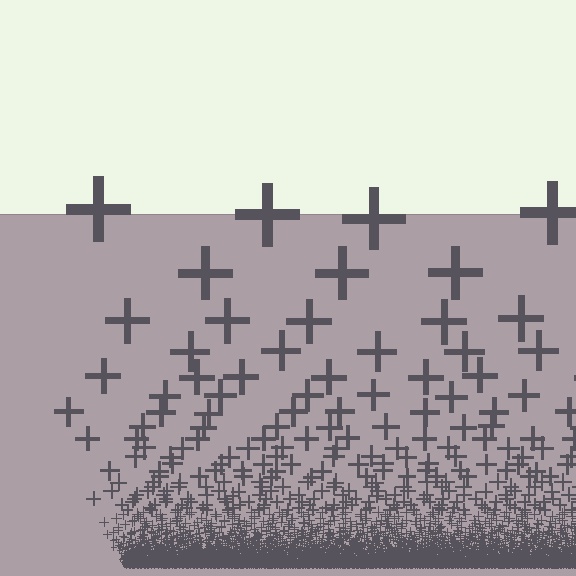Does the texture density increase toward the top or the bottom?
Density increases toward the bottom.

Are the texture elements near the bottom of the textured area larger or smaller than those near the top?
Smaller. The gradient is inverted — elements near the bottom are smaller and denser.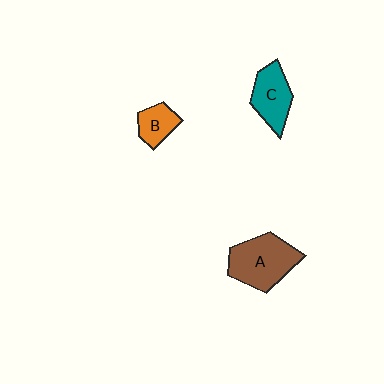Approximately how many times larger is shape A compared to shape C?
Approximately 1.4 times.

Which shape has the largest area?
Shape A (brown).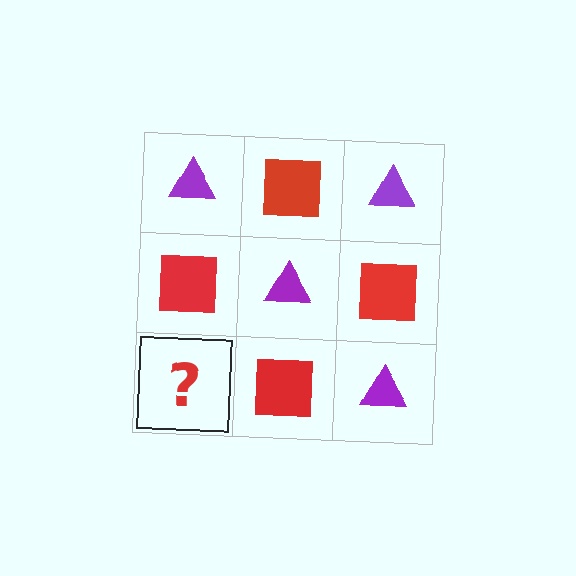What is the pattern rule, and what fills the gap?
The rule is that it alternates purple triangle and red square in a checkerboard pattern. The gap should be filled with a purple triangle.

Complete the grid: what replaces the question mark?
The question mark should be replaced with a purple triangle.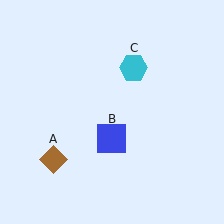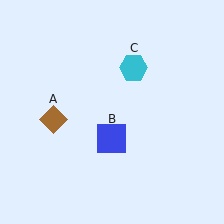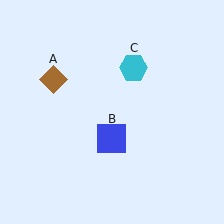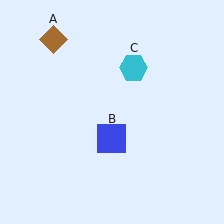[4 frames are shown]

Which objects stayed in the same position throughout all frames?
Blue square (object B) and cyan hexagon (object C) remained stationary.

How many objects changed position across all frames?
1 object changed position: brown diamond (object A).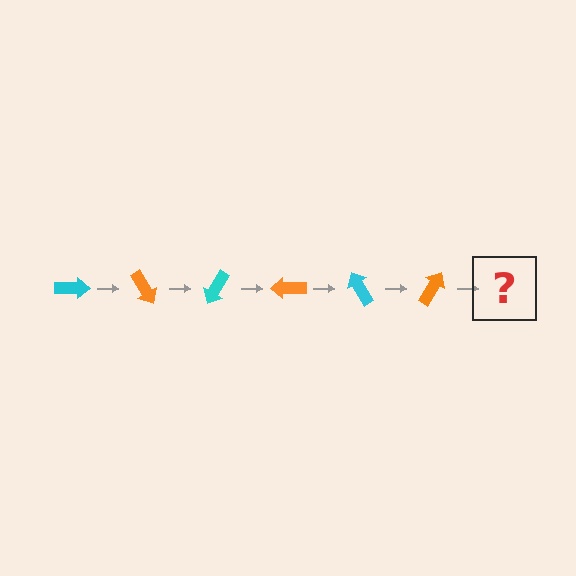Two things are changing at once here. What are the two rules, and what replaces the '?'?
The two rules are that it rotates 60 degrees each step and the color cycles through cyan and orange. The '?' should be a cyan arrow, rotated 360 degrees from the start.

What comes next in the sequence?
The next element should be a cyan arrow, rotated 360 degrees from the start.